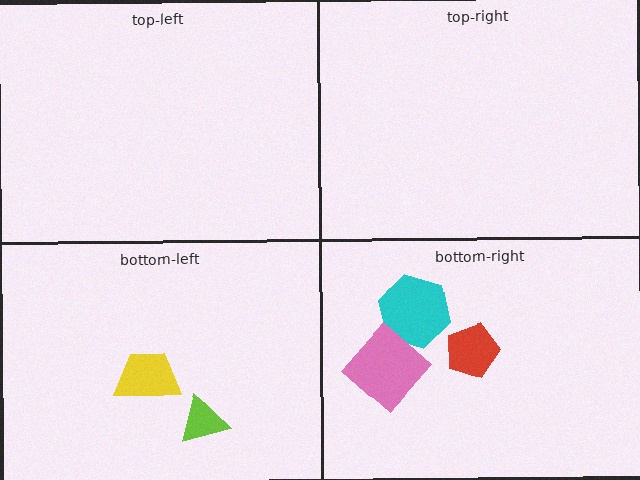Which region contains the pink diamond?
The bottom-right region.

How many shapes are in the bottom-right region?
3.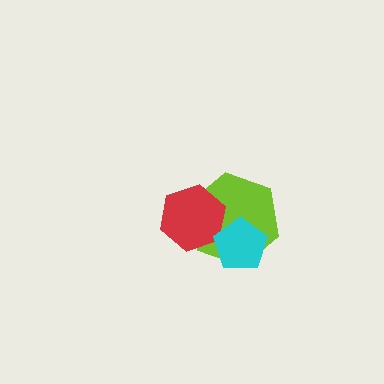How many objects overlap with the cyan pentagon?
2 objects overlap with the cyan pentagon.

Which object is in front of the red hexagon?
The cyan pentagon is in front of the red hexagon.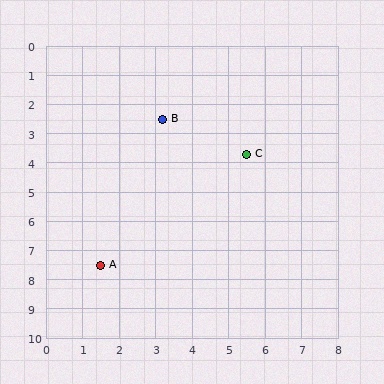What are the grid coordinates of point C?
Point C is at approximately (5.5, 3.7).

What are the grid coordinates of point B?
Point B is at approximately (3.2, 2.5).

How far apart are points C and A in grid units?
Points C and A are about 5.5 grid units apart.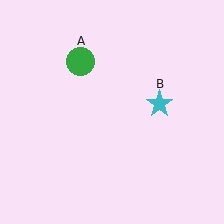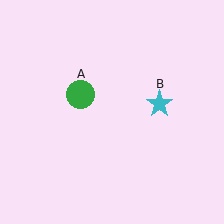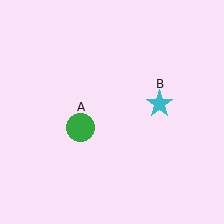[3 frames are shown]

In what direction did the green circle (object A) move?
The green circle (object A) moved down.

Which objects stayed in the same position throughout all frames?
Cyan star (object B) remained stationary.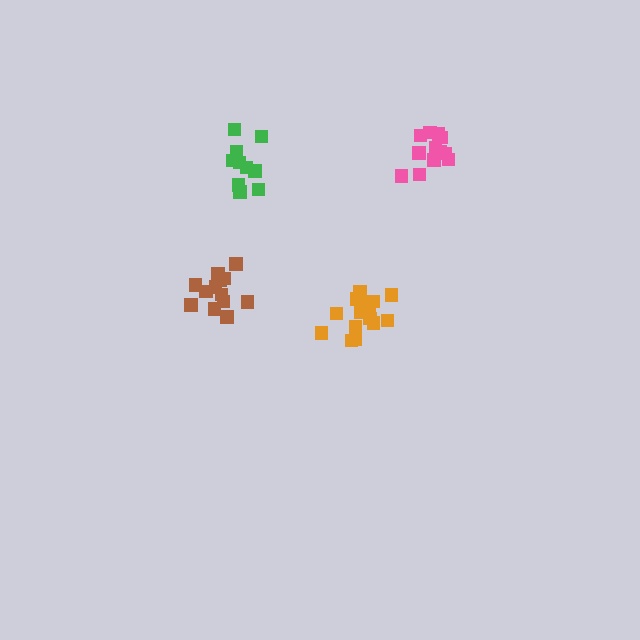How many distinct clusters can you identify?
There are 4 distinct clusters.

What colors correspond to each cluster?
The clusters are colored: orange, pink, brown, green.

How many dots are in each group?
Group 1: 14 dots, Group 2: 12 dots, Group 3: 13 dots, Group 4: 10 dots (49 total).